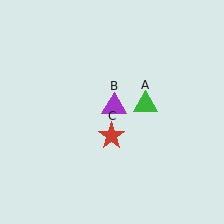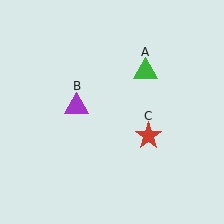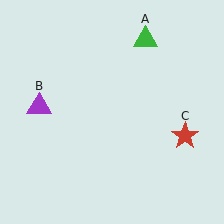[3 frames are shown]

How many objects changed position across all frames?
3 objects changed position: green triangle (object A), purple triangle (object B), red star (object C).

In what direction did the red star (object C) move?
The red star (object C) moved right.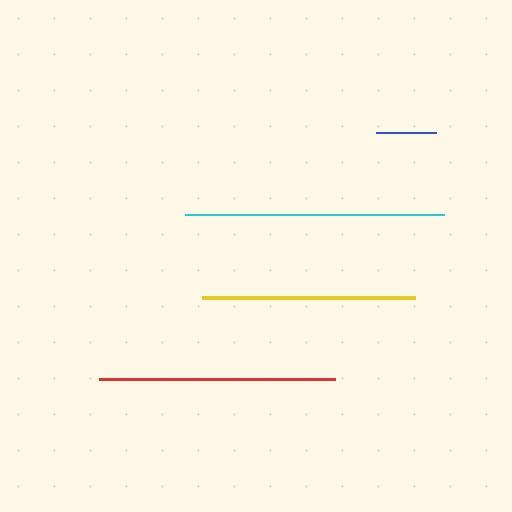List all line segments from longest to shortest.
From longest to shortest: cyan, red, yellow, blue.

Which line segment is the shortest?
The blue line is the shortest at approximately 60 pixels.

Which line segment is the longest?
The cyan line is the longest at approximately 258 pixels.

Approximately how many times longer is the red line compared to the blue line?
The red line is approximately 3.9 times the length of the blue line.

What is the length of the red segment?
The red segment is approximately 236 pixels long.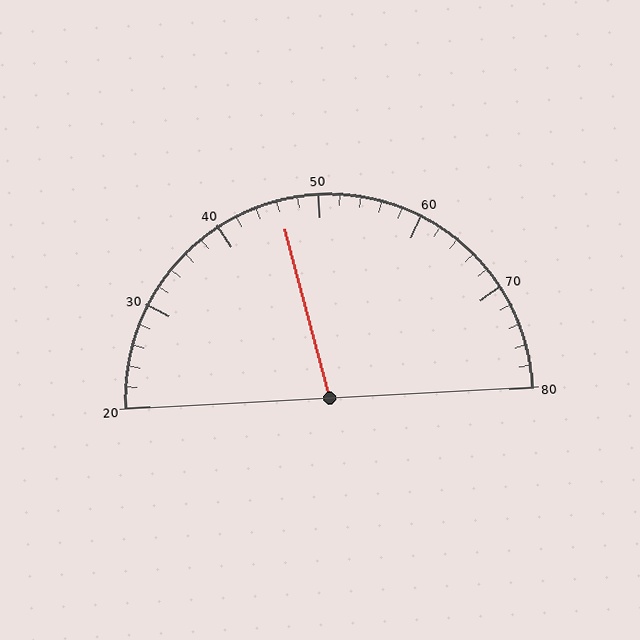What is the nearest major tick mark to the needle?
The nearest major tick mark is 50.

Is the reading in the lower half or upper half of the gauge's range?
The reading is in the lower half of the range (20 to 80).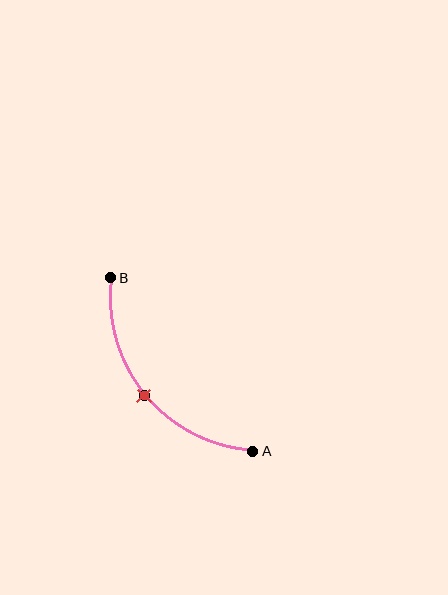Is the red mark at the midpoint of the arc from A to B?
Yes. The red mark lies on the arc at equal arc-length from both A and B — it is the arc midpoint.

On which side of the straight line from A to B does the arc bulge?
The arc bulges below and to the left of the straight line connecting A and B.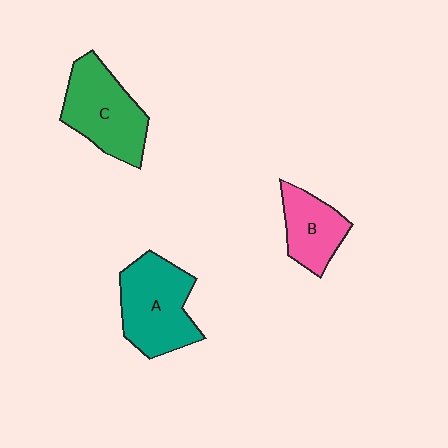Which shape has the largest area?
Shape A (teal).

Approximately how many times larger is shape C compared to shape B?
Approximately 1.5 times.